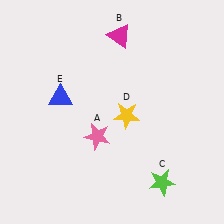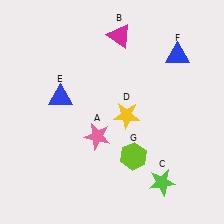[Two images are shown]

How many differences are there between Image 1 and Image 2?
There are 2 differences between the two images.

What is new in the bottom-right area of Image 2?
A lime hexagon (G) was added in the bottom-right area of Image 2.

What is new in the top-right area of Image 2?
A blue triangle (F) was added in the top-right area of Image 2.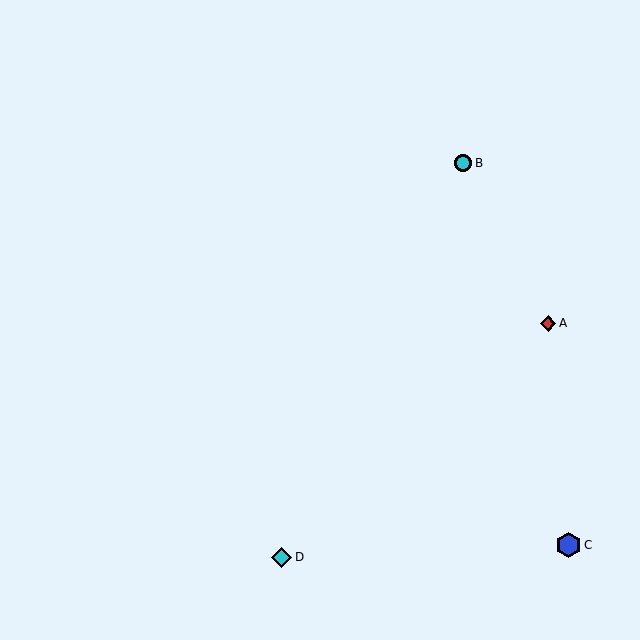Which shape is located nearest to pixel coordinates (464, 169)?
The cyan circle (labeled B) at (463, 163) is nearest to that location.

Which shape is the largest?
The blue hexagon (labeled C) is the largest.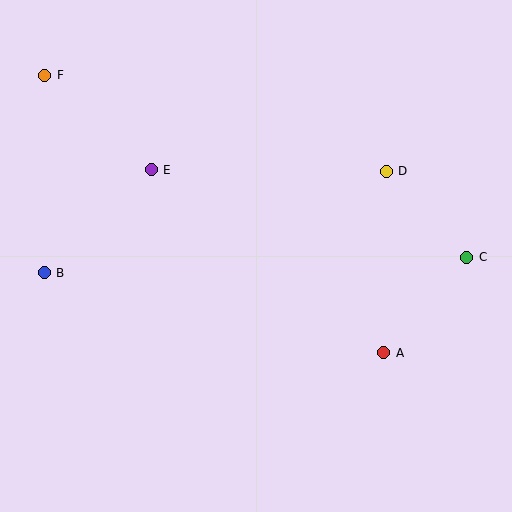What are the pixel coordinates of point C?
Point C is at (467, 257).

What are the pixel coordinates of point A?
Point A is at (384, 353).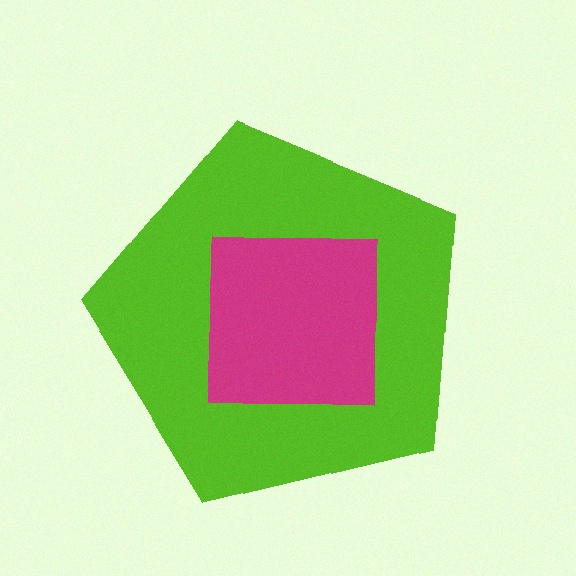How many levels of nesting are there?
2.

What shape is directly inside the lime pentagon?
The magenta square.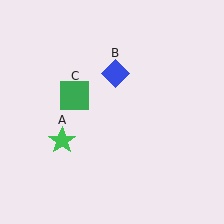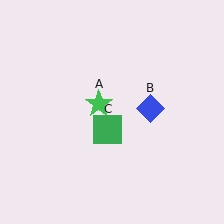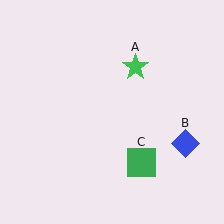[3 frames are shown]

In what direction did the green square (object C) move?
The green square (object C) moved down and to the right.